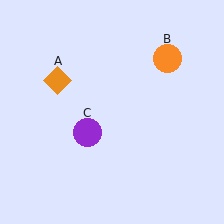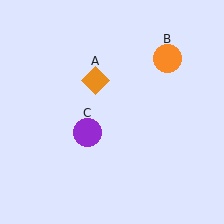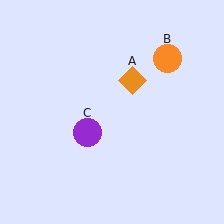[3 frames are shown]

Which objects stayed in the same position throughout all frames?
Orange circle (object B) and purple circle (object C) remained stationary.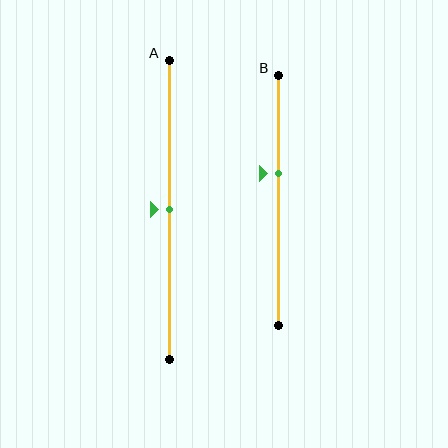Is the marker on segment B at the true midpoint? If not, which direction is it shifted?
No, the marker on segment B is shifted upward by about 11% of the segment length.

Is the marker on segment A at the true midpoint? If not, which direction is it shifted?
Yes, the marker on segment A is at the true midpoint.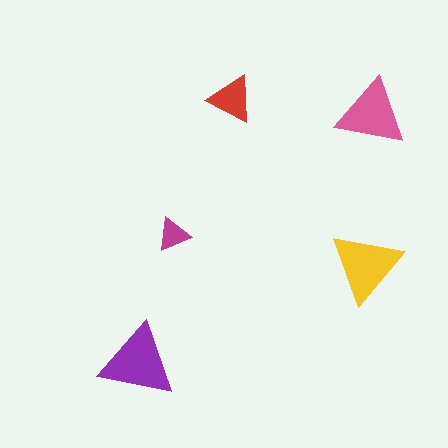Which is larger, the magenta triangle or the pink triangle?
The pink one.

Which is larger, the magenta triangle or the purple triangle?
The purple one.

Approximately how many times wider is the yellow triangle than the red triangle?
About 1.5 times wider.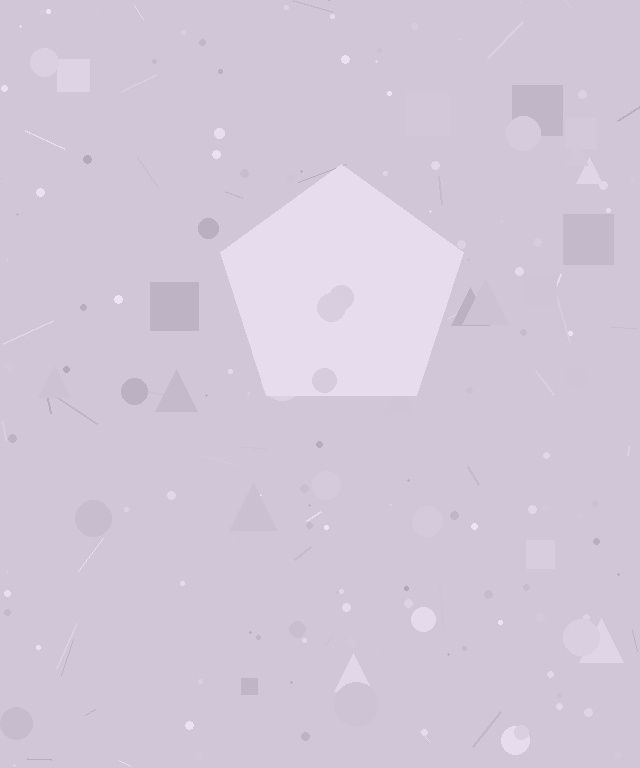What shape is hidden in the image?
A pentagon is hidden in the image.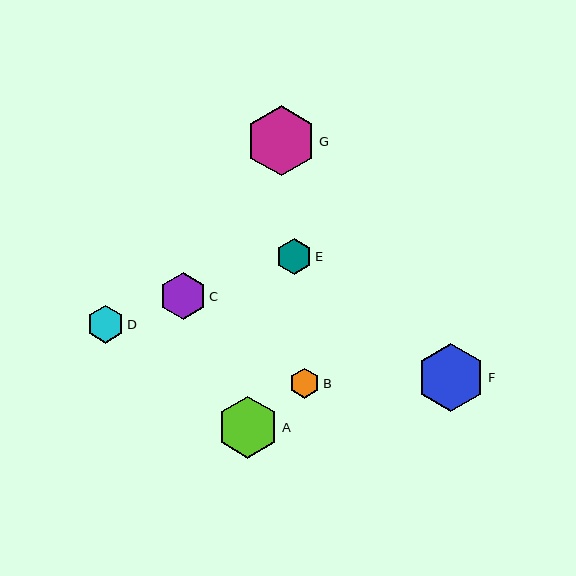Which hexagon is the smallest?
Hexagon B is the smallest with a size of approximately 30 pixels.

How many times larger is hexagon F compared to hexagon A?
Hexagon F is approximately 1.1 times the size of hexagon A.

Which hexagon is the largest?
Hexagon G is the largest with a size of approximately 70 pixels.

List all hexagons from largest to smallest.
From largest to smallest: G, F, A, C, D, E, B.